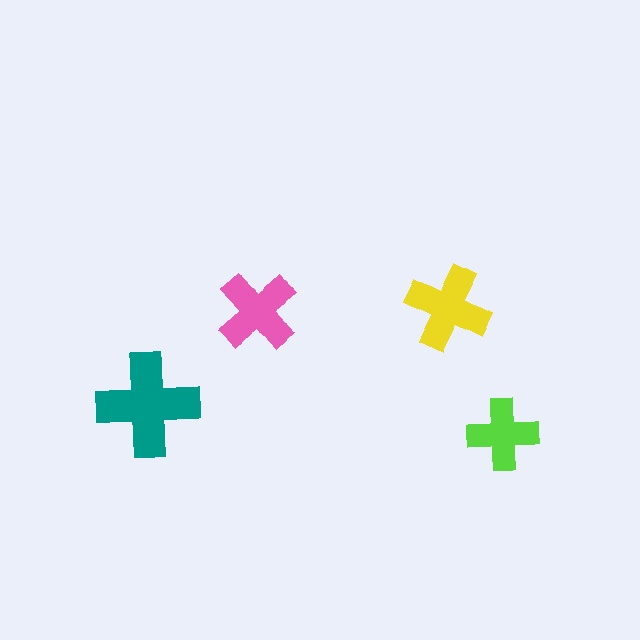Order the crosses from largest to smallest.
the teal one, the yellow one, the pink one, the lime one.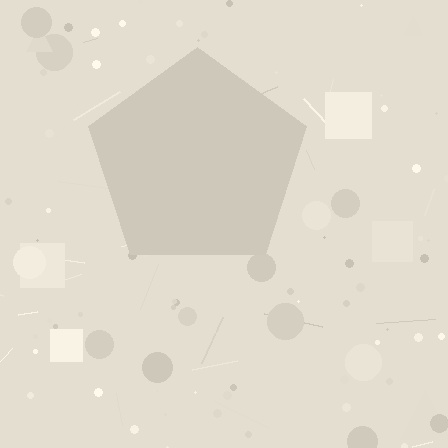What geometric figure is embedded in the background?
A pentagon is embedded in the background.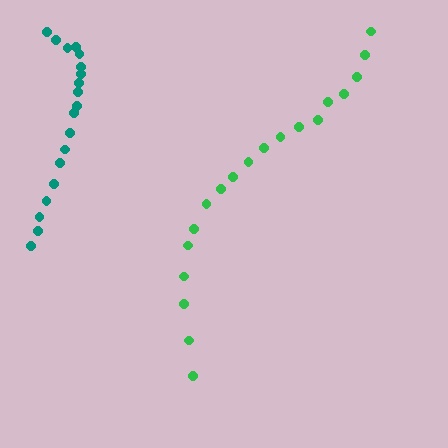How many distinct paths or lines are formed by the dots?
There are 2 distinct paths.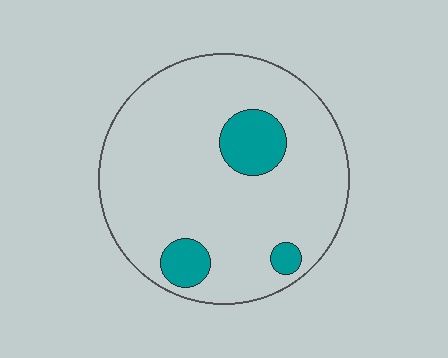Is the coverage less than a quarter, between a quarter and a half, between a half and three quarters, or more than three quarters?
Less than a quarter.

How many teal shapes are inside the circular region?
3.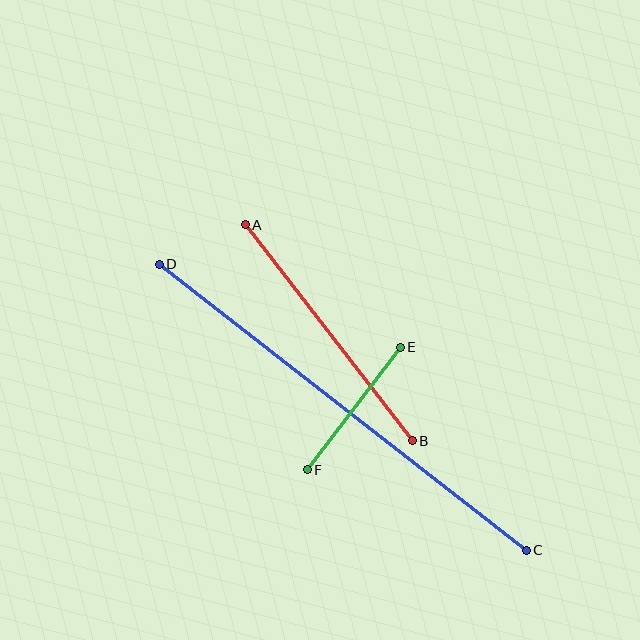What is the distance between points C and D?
The distance is approximately 466 pixels.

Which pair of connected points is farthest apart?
Points C and D are farthest apart.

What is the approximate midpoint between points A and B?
The midpoint is at approximately (329, 333) pixels.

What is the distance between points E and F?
The distance is approximately 154 pixels.